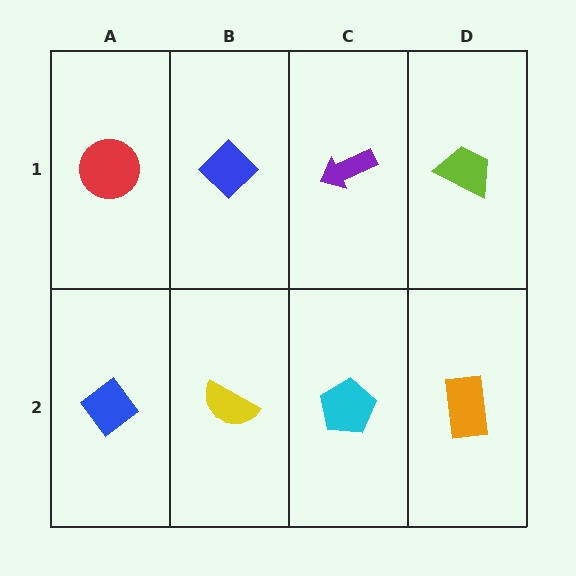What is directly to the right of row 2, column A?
A yellow semicircle.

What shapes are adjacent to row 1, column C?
A cyan pentagon (row 2, column C), a blue diamond (row 1, column B), a lime trapezoid (row 1, column D).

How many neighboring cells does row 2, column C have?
3.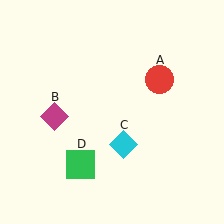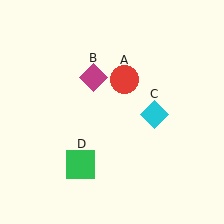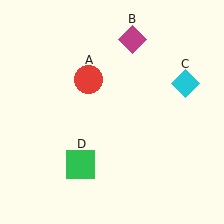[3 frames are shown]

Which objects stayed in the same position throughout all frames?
Green square (object D) remained stationary.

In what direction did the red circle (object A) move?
The red circle (object A) moved left.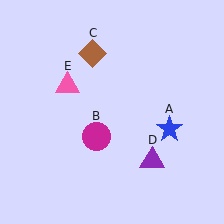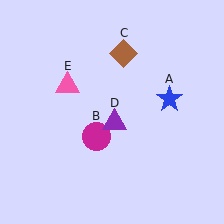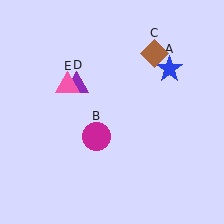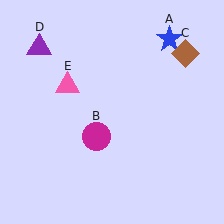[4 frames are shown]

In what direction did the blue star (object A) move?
The blue star (object A) moved up.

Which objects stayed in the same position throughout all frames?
Magenta circle (object B) and pink triangle (object E) remained stationary.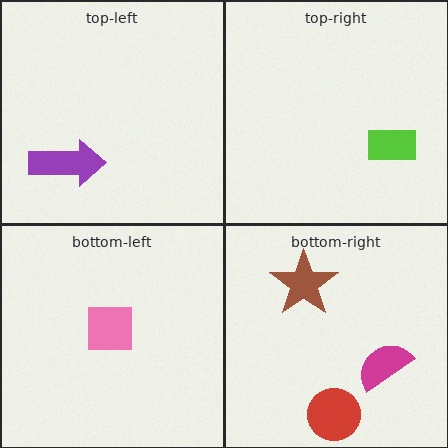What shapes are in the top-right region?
The lime rectangle.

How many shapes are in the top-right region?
1.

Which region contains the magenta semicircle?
The bottom-right region.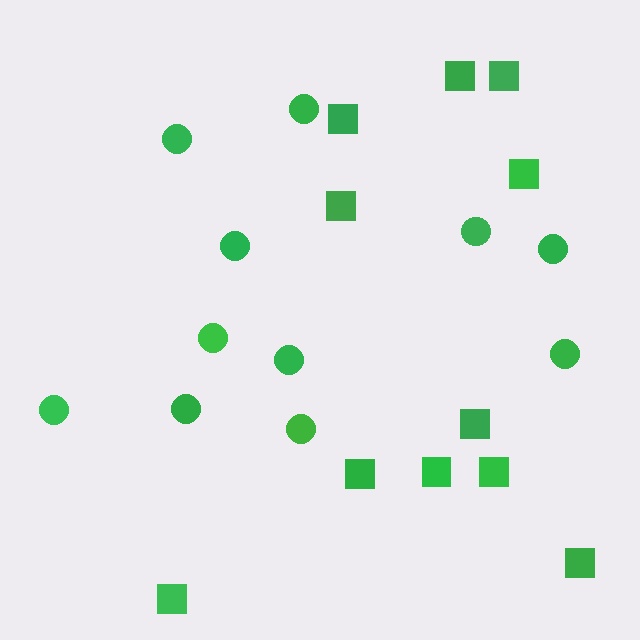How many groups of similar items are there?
There are 2 groups: one group of circles (11) and one group of squares (11).